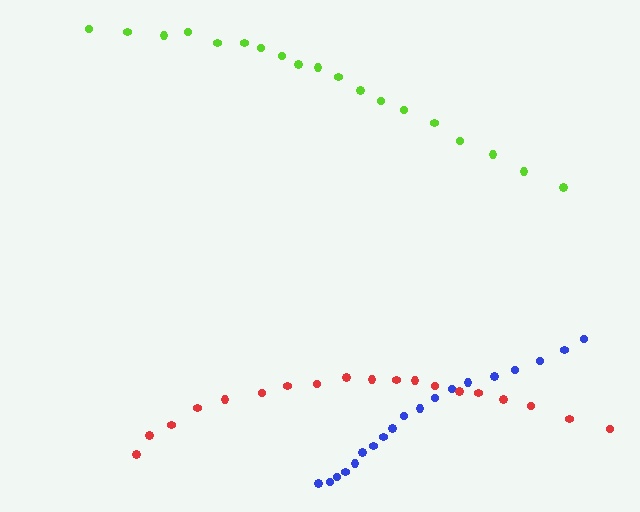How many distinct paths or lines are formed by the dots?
There are 3 distinct paths.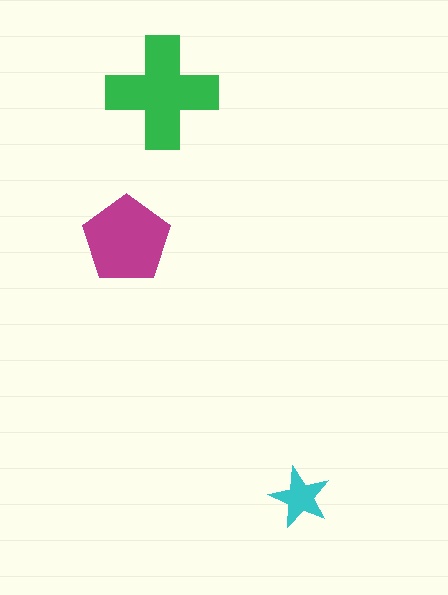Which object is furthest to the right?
The cyan star is rightmost.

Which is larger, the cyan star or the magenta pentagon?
The magenta pentagon.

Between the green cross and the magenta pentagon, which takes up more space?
The green cross.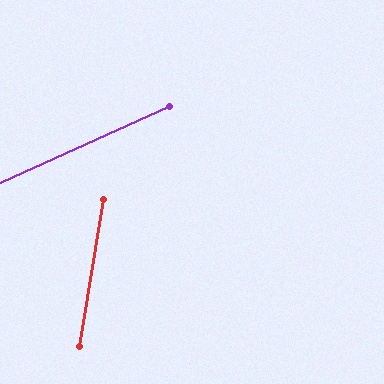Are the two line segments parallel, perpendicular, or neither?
Neither parallel nor perpendicular — they differ by about 56°.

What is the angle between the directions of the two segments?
Approximately 56 degrees.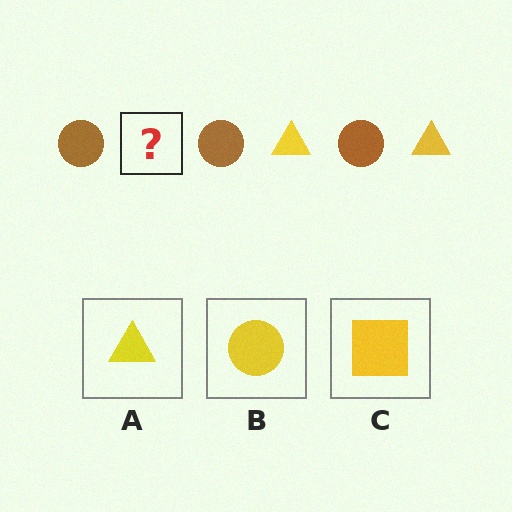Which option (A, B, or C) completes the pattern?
A.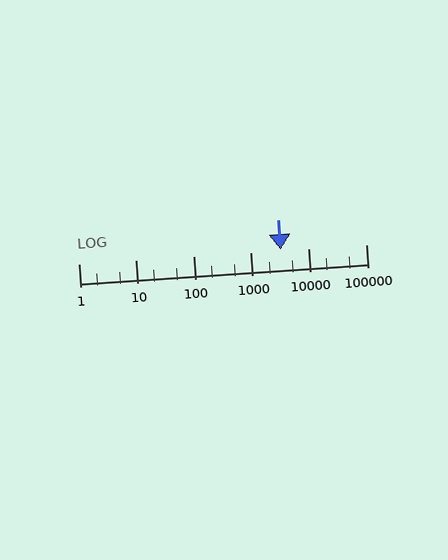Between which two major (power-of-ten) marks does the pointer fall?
The pointer is between 1000 and 10000.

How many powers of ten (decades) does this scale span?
The scale spans 5 decades, from 1 to 100000.